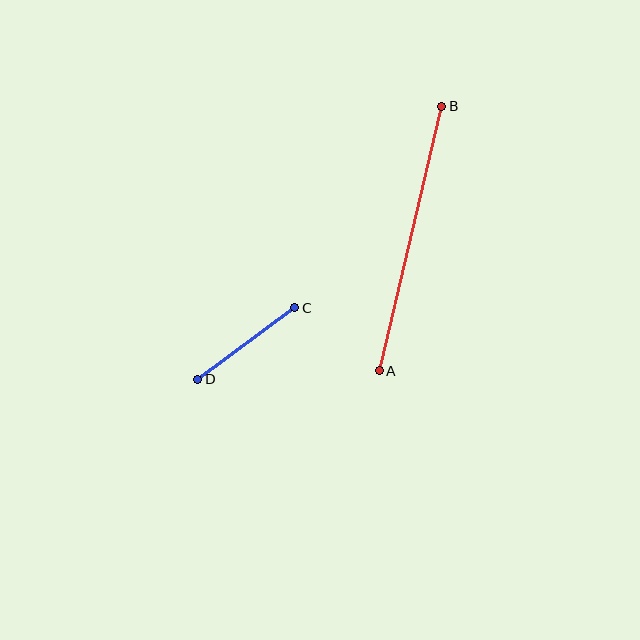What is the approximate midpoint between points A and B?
The midpoint is at approximately (411, 239) pixels.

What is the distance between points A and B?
The distance is approximately 272 pixels.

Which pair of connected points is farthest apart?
Points A and B are farthest apart.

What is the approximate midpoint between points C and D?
The midpoint is at approximately (246, 343) pixels.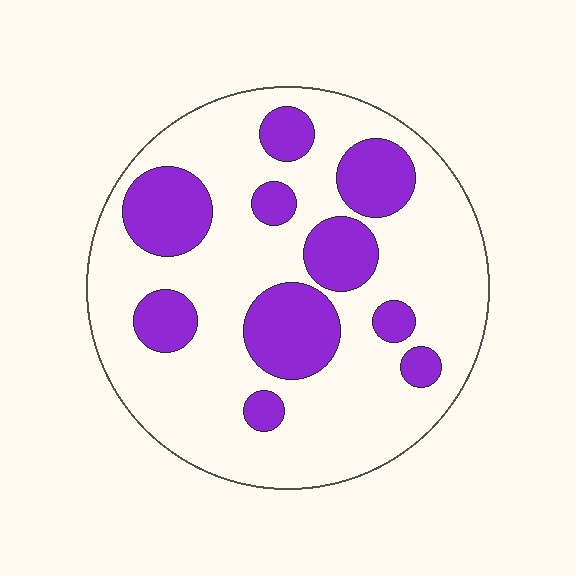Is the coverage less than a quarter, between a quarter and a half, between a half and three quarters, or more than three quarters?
Between a quarter and a half.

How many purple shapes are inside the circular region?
10.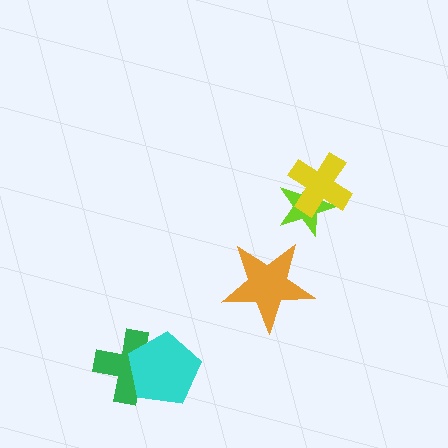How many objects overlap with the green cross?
1 object overlaps with the green cross.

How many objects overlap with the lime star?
1 object overlaps with the lime star.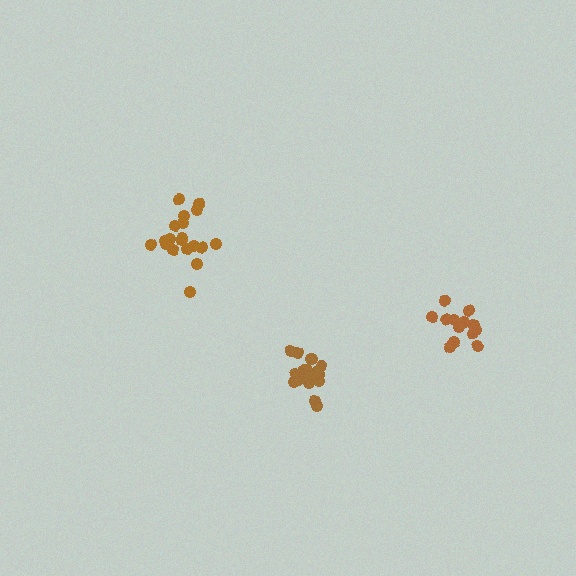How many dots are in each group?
Group 1: 13 dots, Group 2: 17 dots, Group 3: 19 dots (49 total).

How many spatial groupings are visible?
There are 3 spatial groupings.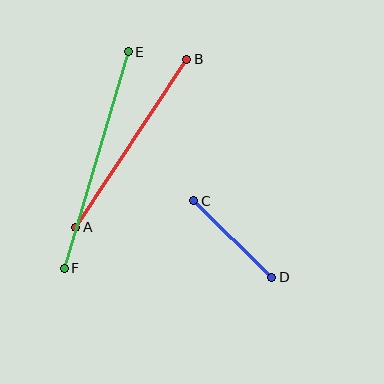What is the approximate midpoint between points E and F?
The midpoint is at approximately (96, 160) pixels.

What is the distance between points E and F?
The distance is approximately 226 pixels.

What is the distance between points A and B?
The distance is approximately 202 pixels.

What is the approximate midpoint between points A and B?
The midpoint is at approximately (131, 143) pixels.